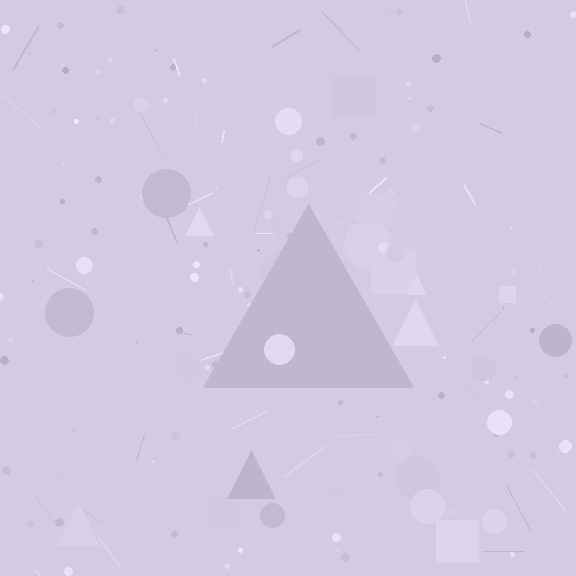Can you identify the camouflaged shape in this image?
The camouflaged shape is a triangle.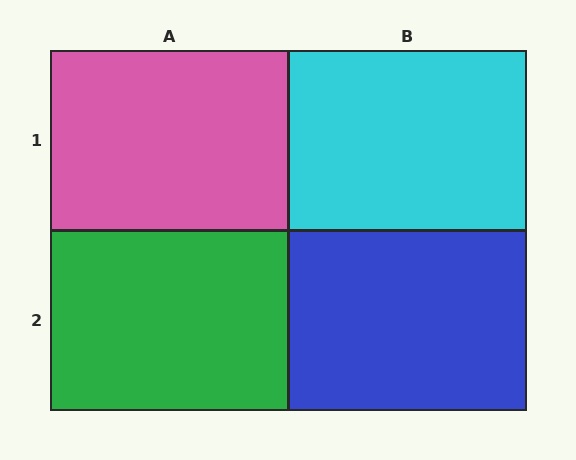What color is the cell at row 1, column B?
Cyan.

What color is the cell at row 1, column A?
Pink.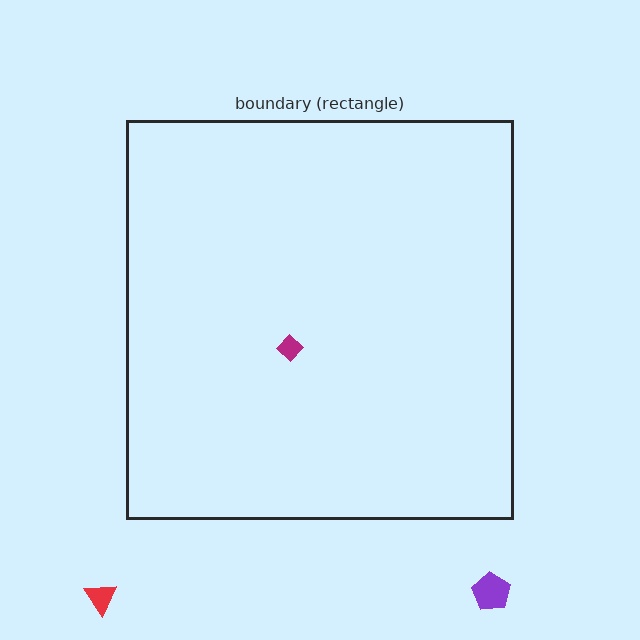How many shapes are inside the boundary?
1 inside, 2 outside.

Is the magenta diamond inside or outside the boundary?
Inside.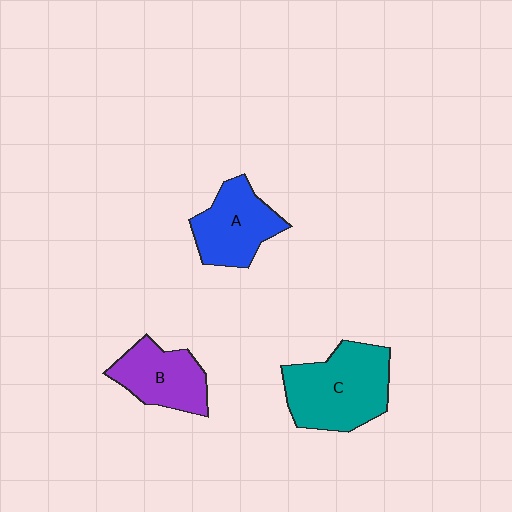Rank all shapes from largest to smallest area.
From largest to smallest: C (teal), A (blue), B (purple).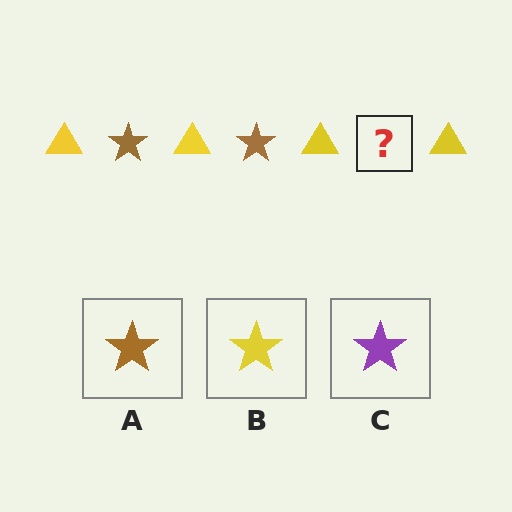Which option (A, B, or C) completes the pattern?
A.